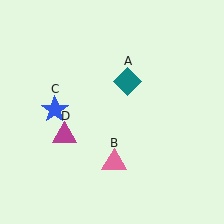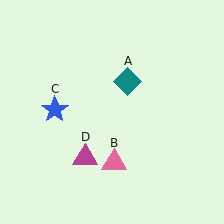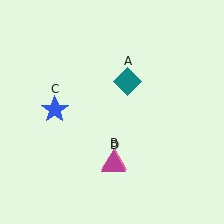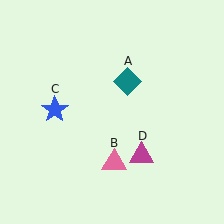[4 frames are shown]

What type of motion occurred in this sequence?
The magenta triangle (object D) rotated counterclockwise around the center of the scene.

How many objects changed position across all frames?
1 object changed position: magenta triangle (object D).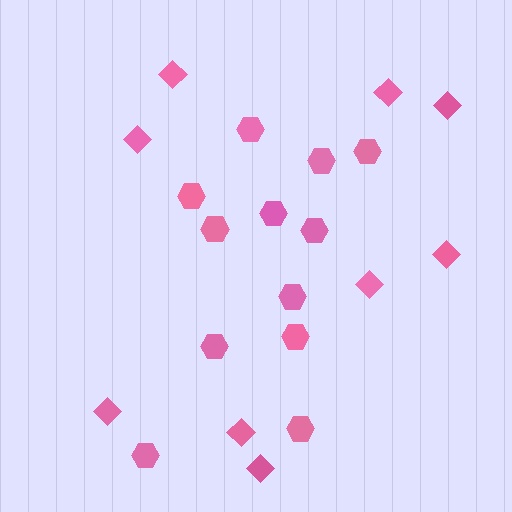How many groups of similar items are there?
There are 2 groups: one group of hexagons (12) and one group of diamonds (9).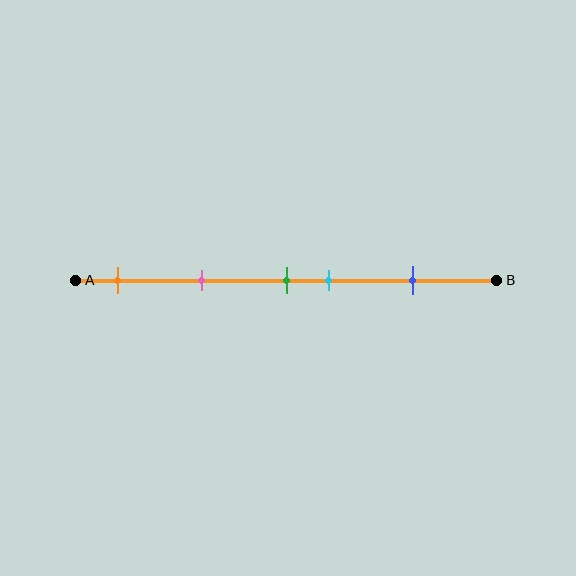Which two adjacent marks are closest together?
The green and cyan marks are the closest adjacent pair.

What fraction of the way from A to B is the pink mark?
The pink mark is approximately 30% (0.3) of the way from A to B.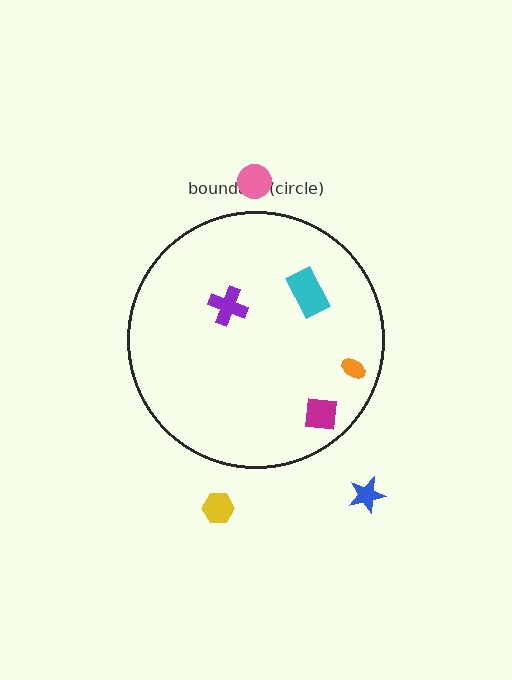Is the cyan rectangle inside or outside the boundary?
Inside.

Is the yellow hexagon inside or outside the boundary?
Outside.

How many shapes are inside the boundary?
4 inside, 3 outside.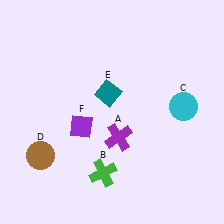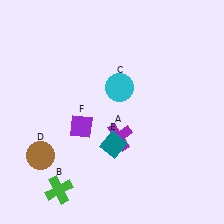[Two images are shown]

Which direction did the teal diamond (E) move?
The teal diamond (E) moved down.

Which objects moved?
The objects that moved are: the green cross (B), the cyan circle (C), the teal diamond (E).